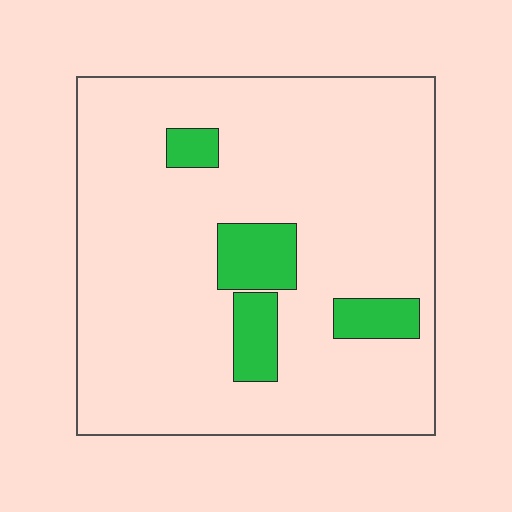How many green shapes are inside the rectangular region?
4.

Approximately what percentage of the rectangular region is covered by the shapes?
Approximately 10%.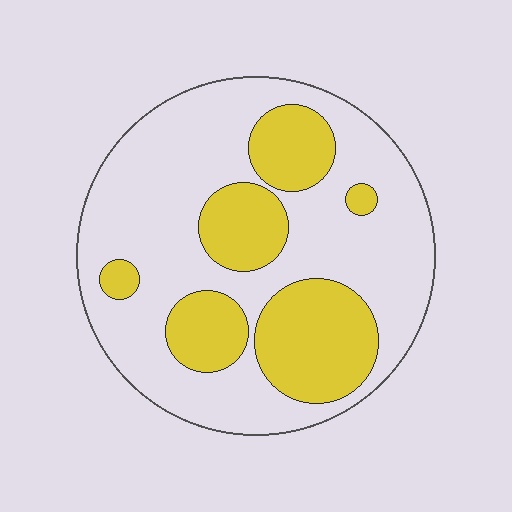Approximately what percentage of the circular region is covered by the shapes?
Approximately 30%.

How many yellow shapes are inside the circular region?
6.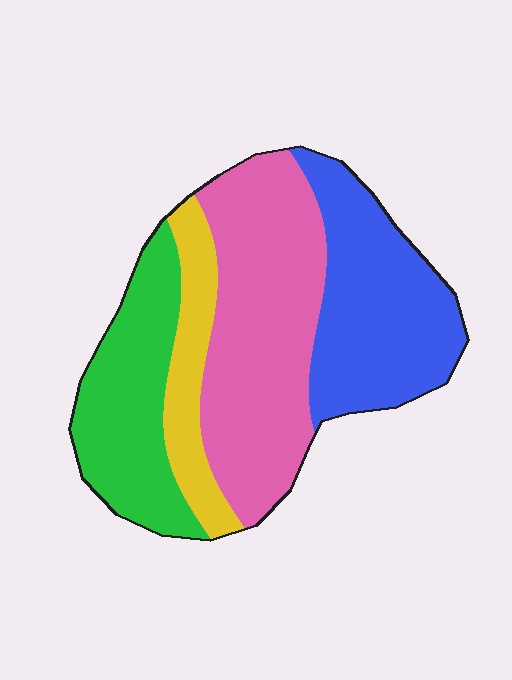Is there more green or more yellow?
Green.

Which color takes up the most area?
Pink, at roughly 35%.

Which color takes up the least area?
Yellow, at roughly 15%.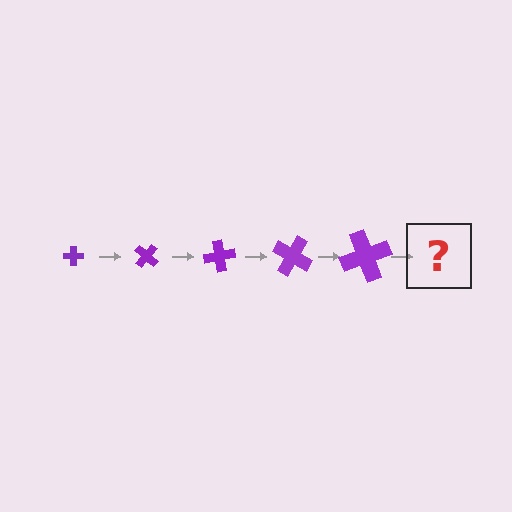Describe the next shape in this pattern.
It should be a cross, larger than the previous one and rotated 200 degrees from the start.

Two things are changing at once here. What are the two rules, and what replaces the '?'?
The two rules are that the cross grows larger each step and it rotates 40 degrees each step. The '?' should be a cross, larger than the previous one and rotated 200 degrees from the start.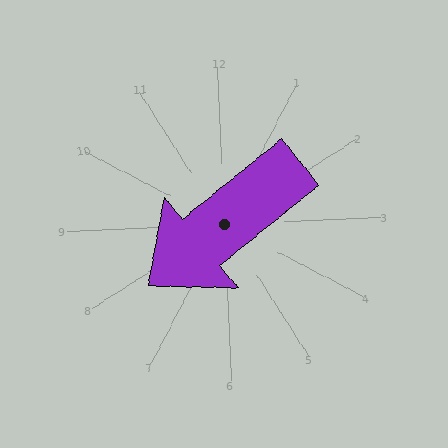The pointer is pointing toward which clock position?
Roughly 8 o'clock.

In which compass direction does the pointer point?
Southwest.